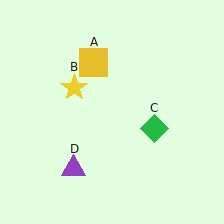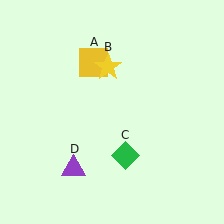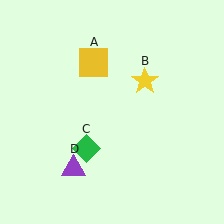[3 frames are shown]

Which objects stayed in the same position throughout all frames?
Yellow square (object A) and purple triangle (object D) remained stationary.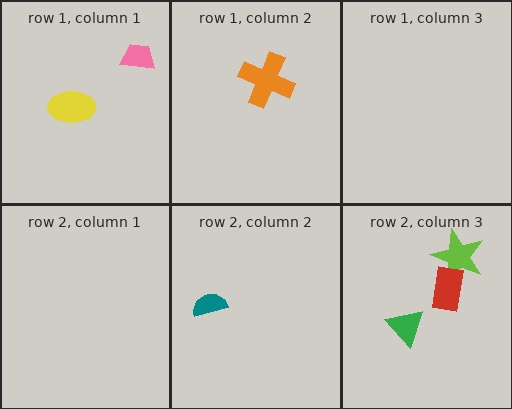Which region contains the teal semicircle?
The row 2, column 2 region.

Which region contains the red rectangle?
The row 2, column 3 region.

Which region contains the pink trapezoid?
The row 1, column 1 region.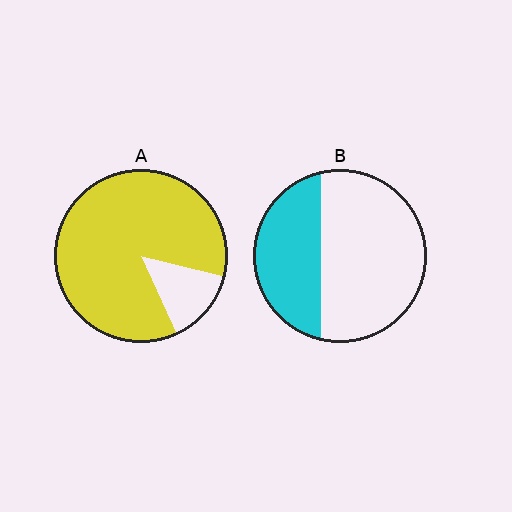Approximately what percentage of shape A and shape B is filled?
A is approximately 85% and B is approximately 35%.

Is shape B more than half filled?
No.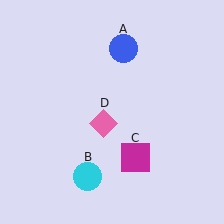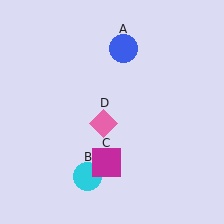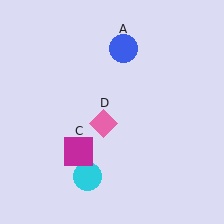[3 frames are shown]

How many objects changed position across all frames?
1 object changed position: magenta square (object C).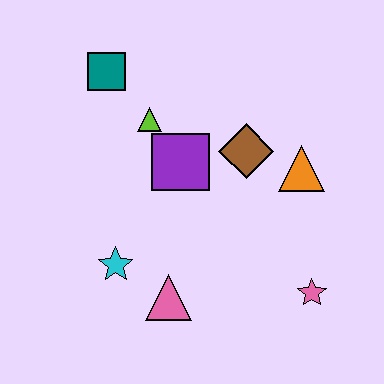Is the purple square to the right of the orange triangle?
No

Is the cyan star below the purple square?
Yes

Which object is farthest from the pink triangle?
The teal square is farthest from the pink triangle.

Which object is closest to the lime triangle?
The purple square is closest to the lime triangle.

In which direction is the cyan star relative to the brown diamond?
The cyan star is to the left of the brown diamond.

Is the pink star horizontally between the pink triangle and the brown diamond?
No